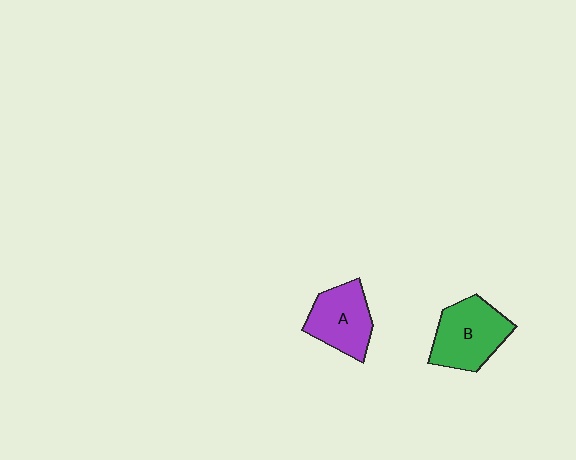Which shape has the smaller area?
Shape A (purple).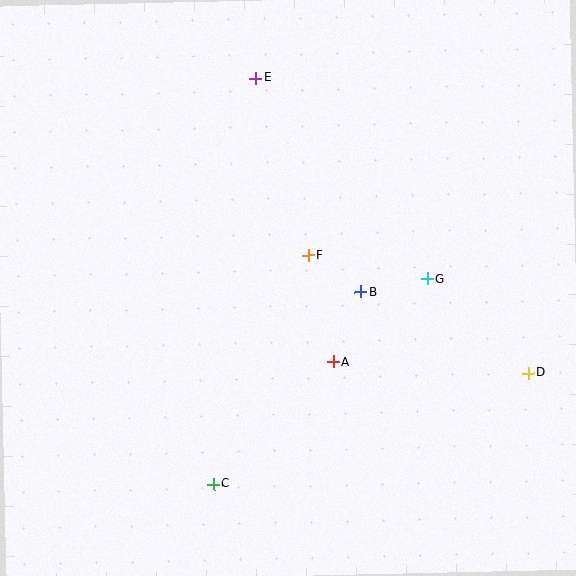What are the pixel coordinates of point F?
Point F is at (308, 255).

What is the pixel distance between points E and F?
The distance between E and F is 185 pixels.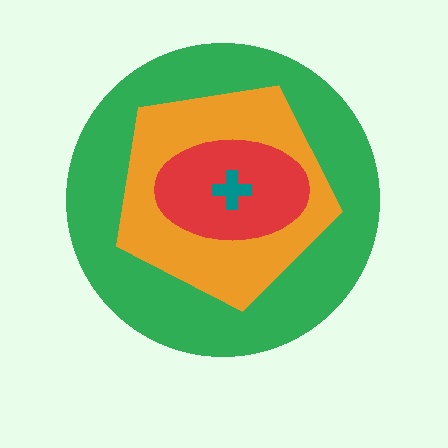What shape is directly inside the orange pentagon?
The red ellipse.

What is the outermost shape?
The green circle.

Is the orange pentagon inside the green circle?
Yes.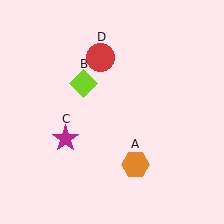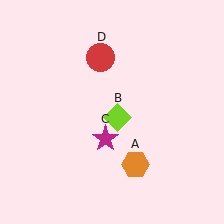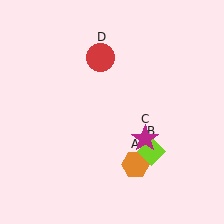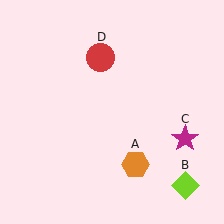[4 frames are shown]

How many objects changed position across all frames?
2 objects changed position: lime diamond (object B), magenta star (object C).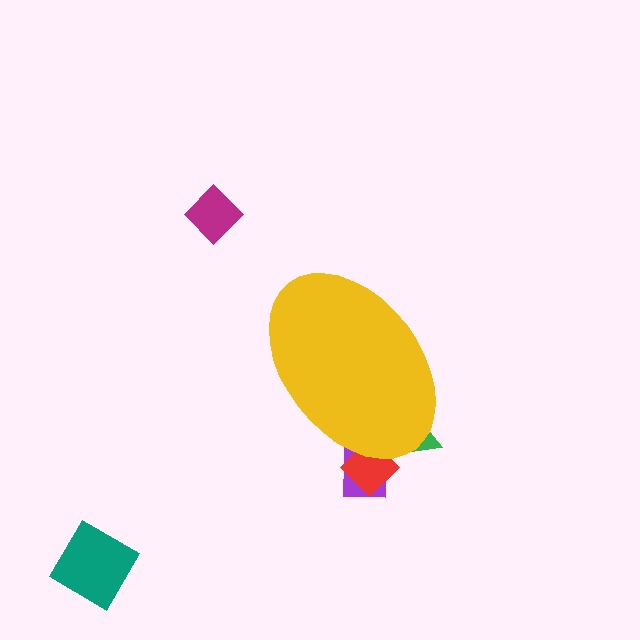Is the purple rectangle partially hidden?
Yes, the purple rectangle is partially hidden behind the yellow ellipse.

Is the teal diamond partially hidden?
No, the teal diamond is fully visible.